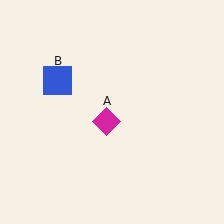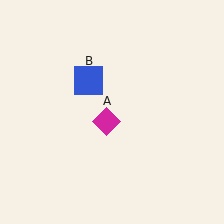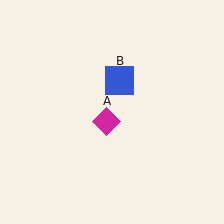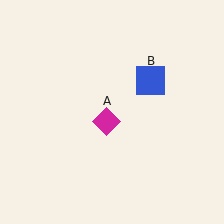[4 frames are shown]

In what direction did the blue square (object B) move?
The blue square (object B) moved right.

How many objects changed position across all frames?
1 object changed position: blue square (object B).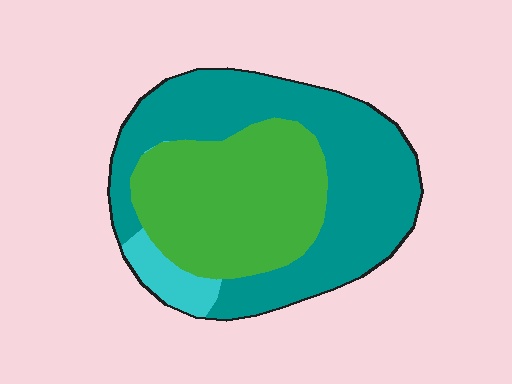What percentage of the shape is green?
Green covers about 40% of the shape.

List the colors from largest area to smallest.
From largest to smallest: teal, green, cyan.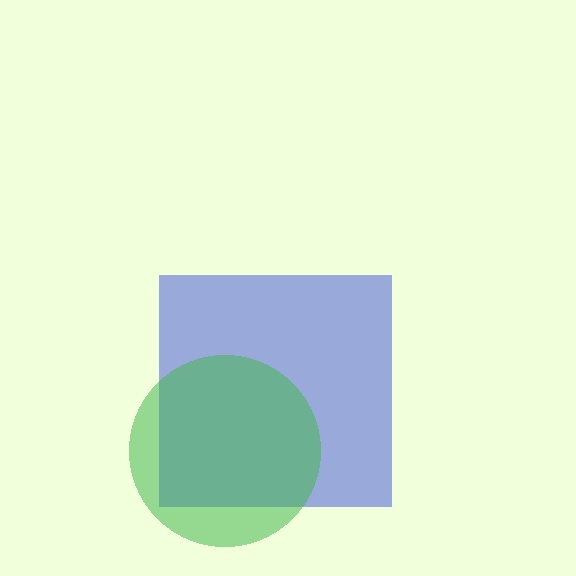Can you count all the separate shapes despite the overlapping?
Yes, there are 2 separate shapes.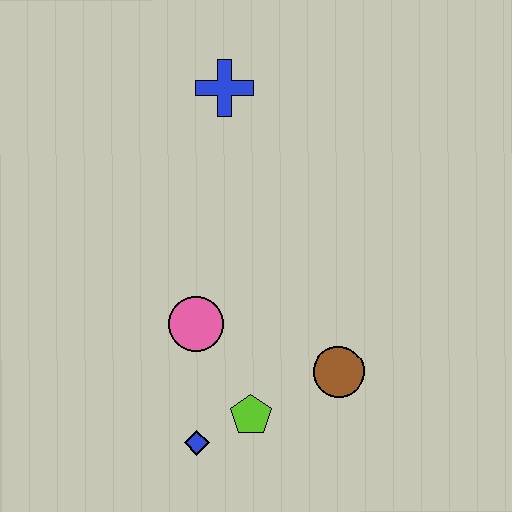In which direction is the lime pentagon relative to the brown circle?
The lime pentagon is to the left of the brown circle.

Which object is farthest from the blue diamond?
The blue cross is farthest from the blue diamond.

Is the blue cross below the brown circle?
No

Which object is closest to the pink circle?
The lime pentagon is closest to the pink circle.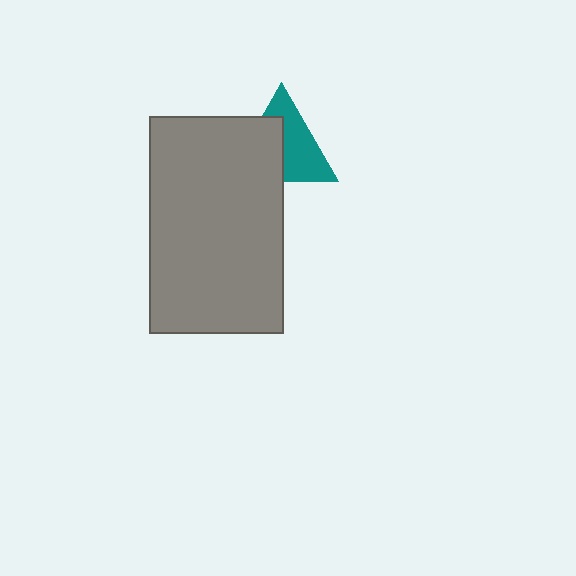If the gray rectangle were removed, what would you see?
You would see the complete teal triangle.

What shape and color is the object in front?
The object in front is a gray rectangle.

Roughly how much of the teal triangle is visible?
About half of it is visible (roughly 54%).